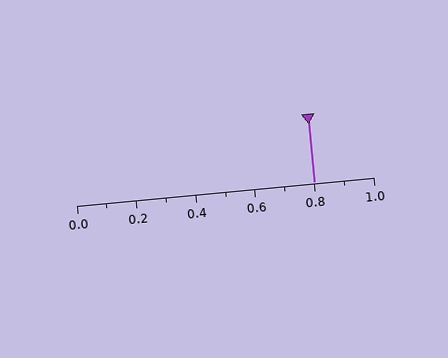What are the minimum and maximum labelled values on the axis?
The axis runs from 0.0 to 1.0.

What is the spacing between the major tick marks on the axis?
The major ticks are spaced 0.2 apart.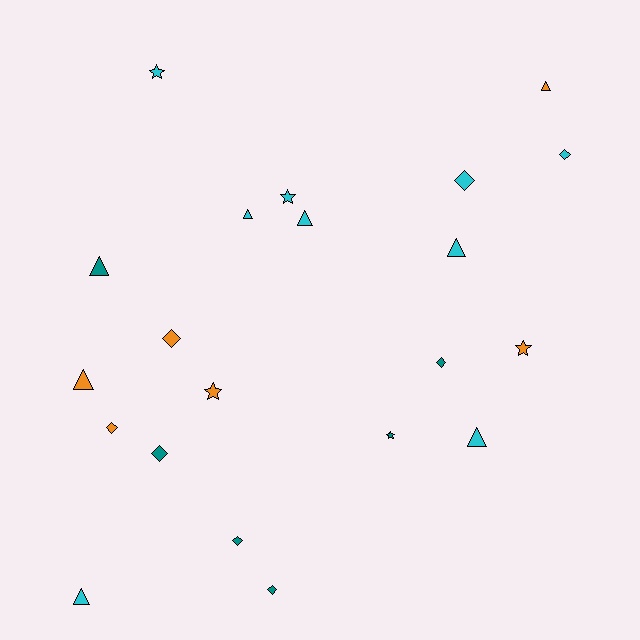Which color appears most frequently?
Cyan, with 9 objects.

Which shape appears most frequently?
Diamond, with 8 objects.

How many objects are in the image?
There are 21 objects.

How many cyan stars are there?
There are 2 cyan stars.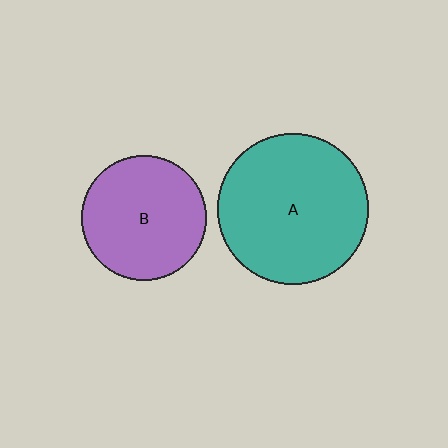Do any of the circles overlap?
No, none of the circles overlap.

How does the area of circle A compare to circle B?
Approximately 1.5 times.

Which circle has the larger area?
Circle A (teal).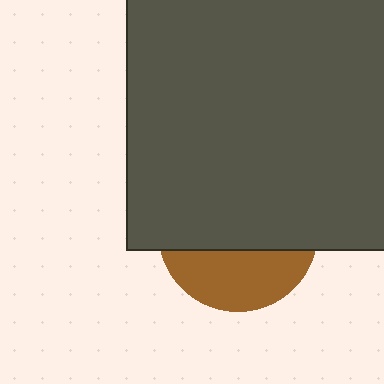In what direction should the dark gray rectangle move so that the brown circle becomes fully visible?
The dark gray rectangle should move up. That is the shortest direction to clear the overlap and leave the brown circle fully visible.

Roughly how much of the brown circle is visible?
A small part of it is visible (roughly 34%).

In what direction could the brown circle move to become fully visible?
The brown circle could move down. That would shift it out from behind the dark gray rectangle entirely.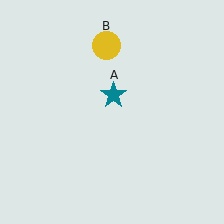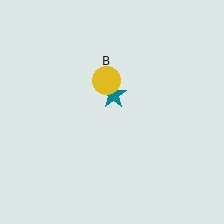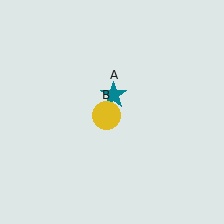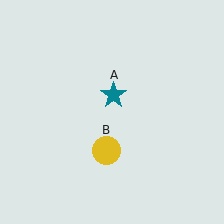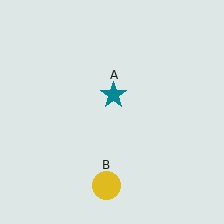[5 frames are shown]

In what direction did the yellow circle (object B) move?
The yellow circle (object B) moved down.